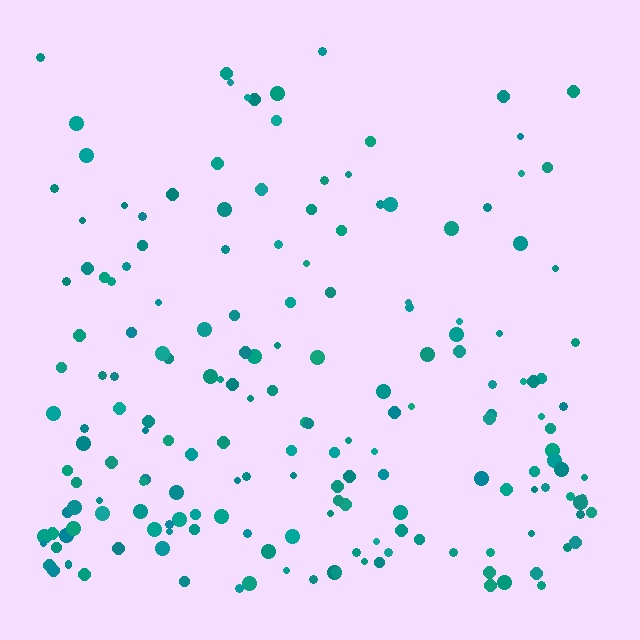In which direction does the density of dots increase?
From top to bottom, with the bottom side densest.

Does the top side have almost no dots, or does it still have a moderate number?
Still a moderate number, just noticeably fewer than the bottom.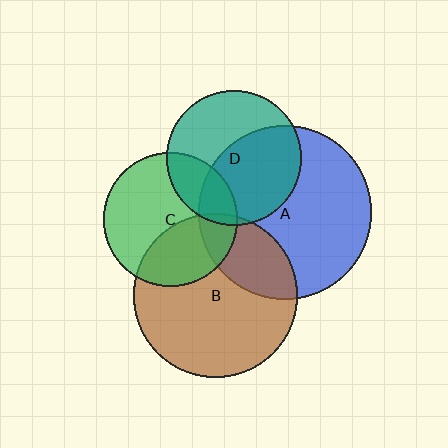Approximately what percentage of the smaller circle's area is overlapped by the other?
Approximately 25%.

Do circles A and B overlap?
Yes.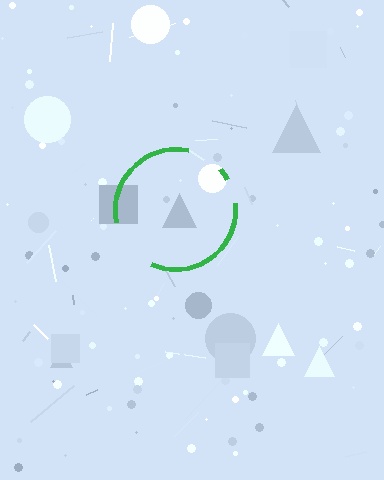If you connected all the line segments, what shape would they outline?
They would outline a circle.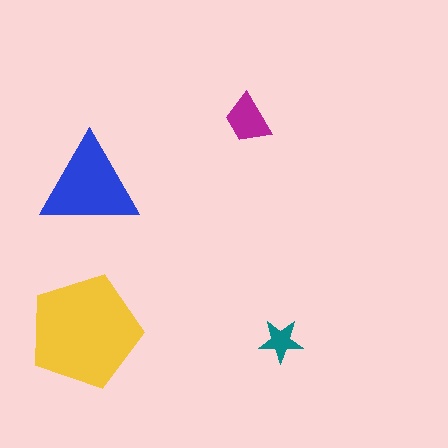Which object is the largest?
The yellow pentagon.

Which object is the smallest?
The teal star.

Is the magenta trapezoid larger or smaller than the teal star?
Larger.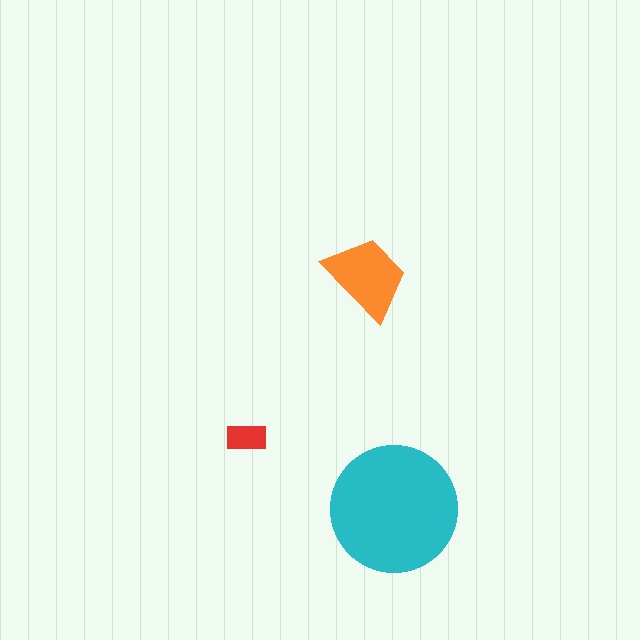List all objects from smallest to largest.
The red rectangle, the orange trapezoid, the cyan circle.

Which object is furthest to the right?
The cyan circle is rightmost.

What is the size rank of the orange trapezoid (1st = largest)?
2nd.